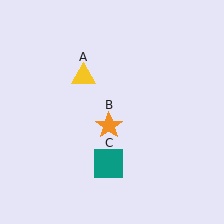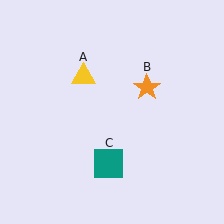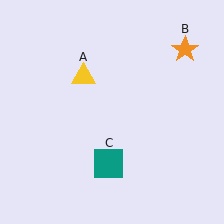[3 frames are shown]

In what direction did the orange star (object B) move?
The orange star (object B) moved up and to the right.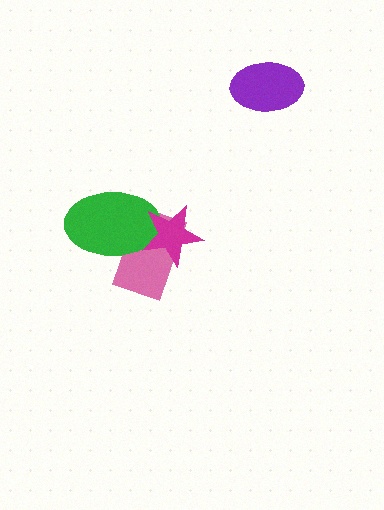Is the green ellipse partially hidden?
Yes, it is partially covered by another shape.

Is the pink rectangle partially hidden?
Yes, it is partially covered by another shape.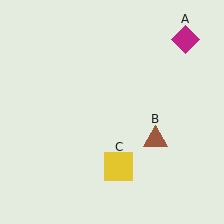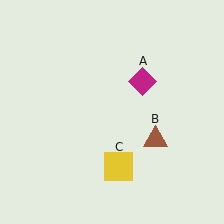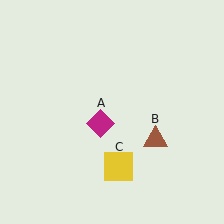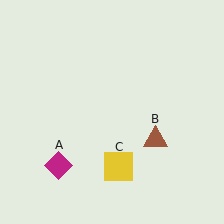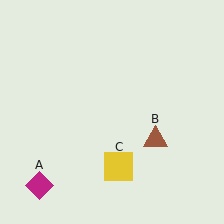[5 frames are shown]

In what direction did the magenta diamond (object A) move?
The magenta diamond (object A) moved down and to the left.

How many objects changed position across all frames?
1 object changed position: magenta diamond (object A).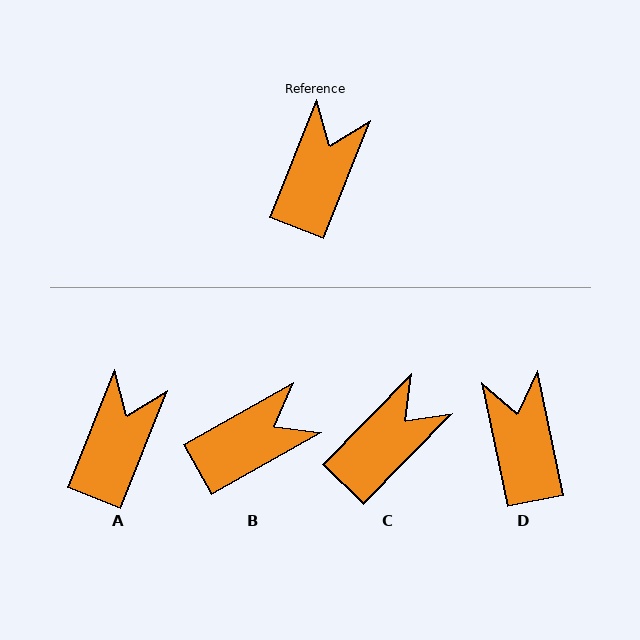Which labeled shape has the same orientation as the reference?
A.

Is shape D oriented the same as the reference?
No, it is off by about 33 degrees.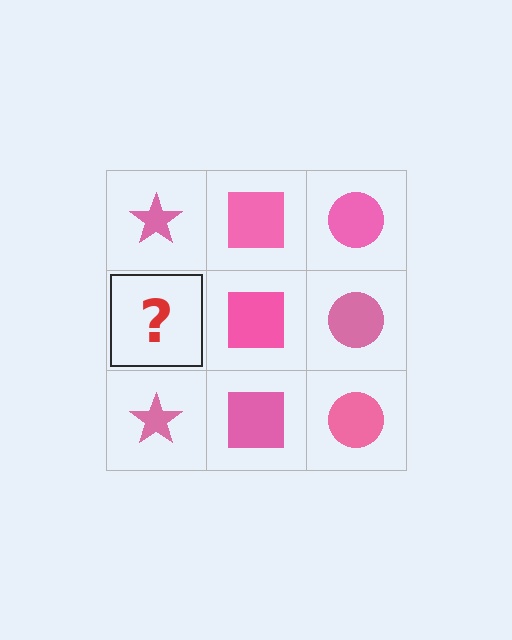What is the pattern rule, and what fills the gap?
The rule is that each column has a consistent shape. The gap should be filled with a pink star.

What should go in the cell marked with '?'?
The missing cell should contain a pink star.